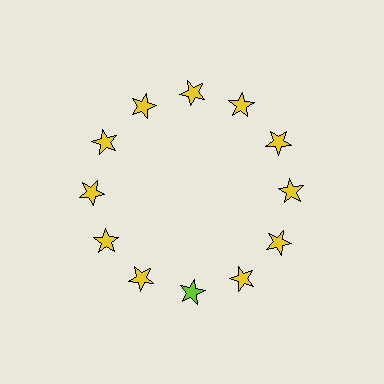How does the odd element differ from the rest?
It has a different color: lime instead of yellow.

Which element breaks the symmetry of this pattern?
The lime star at roughly the 6 o'clock position breaks the symmetry. All other shapes are yellow stars.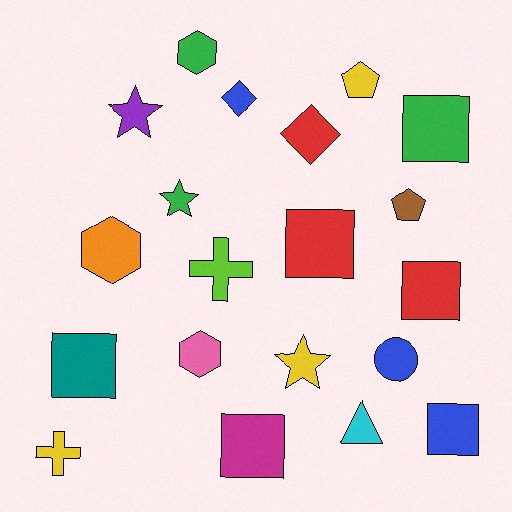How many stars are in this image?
There are 3 stars.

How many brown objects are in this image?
There is 1 brown object.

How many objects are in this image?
There are 20 objects.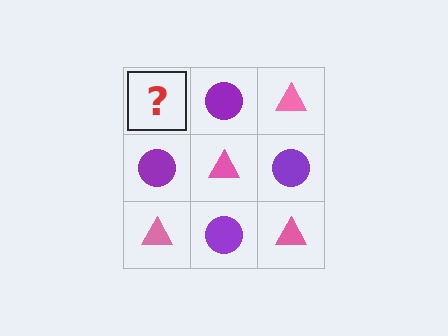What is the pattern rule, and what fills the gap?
The rule is that it alternates pink triangle and purple circle in a checkerboard pattern. The gap should be filled with a pink triangle.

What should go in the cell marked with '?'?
The missing cell should contain a pink triangle.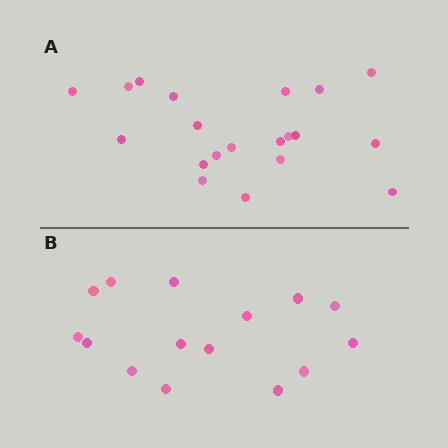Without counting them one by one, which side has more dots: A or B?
Region A (the top region) has more dots.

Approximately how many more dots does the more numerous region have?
Region A has about 5 more dots than region B.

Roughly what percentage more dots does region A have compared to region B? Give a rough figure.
About 35% more.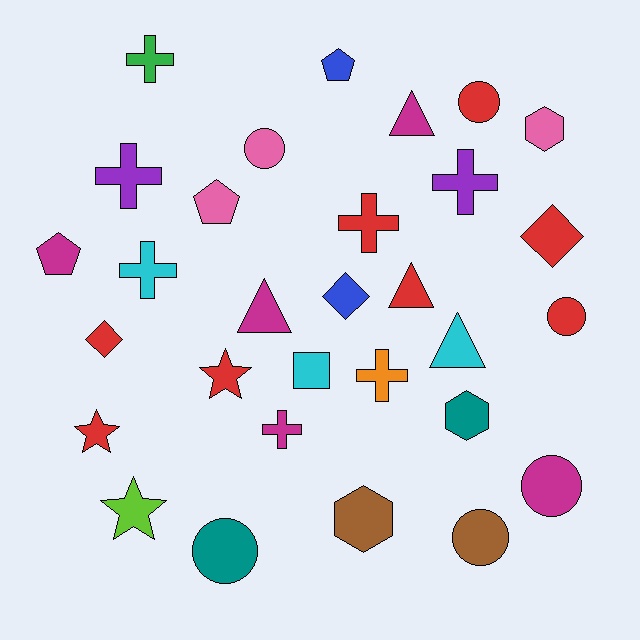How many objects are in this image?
There are 30 objects.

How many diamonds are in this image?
There are 3 diamonds.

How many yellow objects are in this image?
There are no yellow objects.